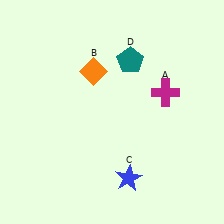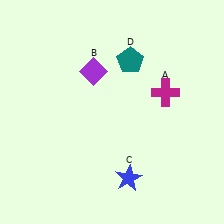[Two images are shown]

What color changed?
The diamond (B) changed from orange in Image 1 to purple in Image 2.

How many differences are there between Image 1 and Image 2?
There is 1 difference between the two images.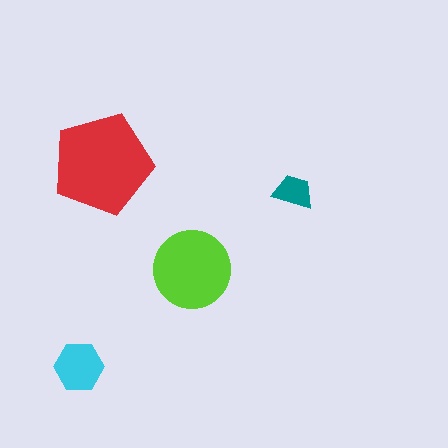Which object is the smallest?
The teal trapezoid.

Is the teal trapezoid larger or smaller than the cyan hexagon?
Smaller.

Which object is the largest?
The red pentagon.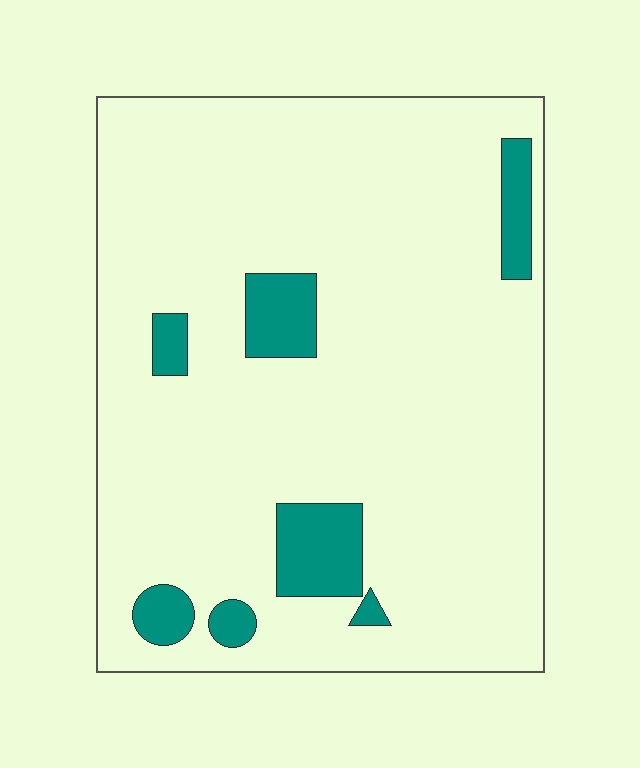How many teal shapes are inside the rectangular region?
7.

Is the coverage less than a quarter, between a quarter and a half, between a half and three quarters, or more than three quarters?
Less than a quarter.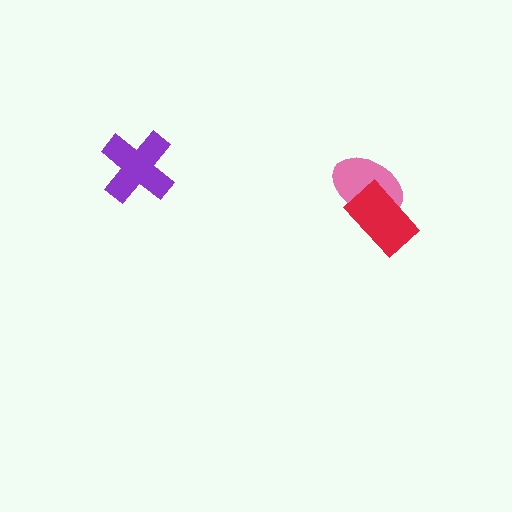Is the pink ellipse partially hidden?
Yes, it is partially covered by another shape.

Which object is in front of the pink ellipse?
The red rectangle is in front of the pink ellipse.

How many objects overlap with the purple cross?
0 objects overlap with the purple cross.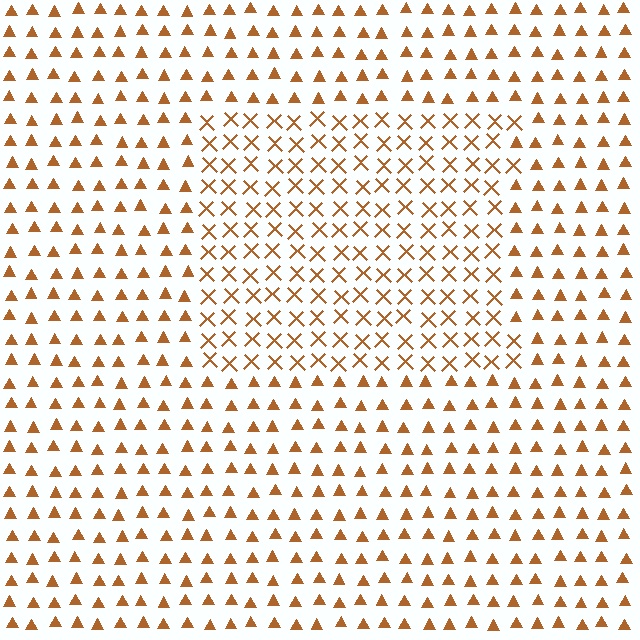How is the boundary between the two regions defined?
The boundary is defined by a change in element shape: X marks inside vs. triangles outside. All elements share the same color and spacing.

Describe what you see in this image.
The image is filled with small brown elements arranged in a uniform grid. A rectangle-shaped region contains X marks, while the surrounding area contains triangles. The boundary is defined purely by the change in element shape.